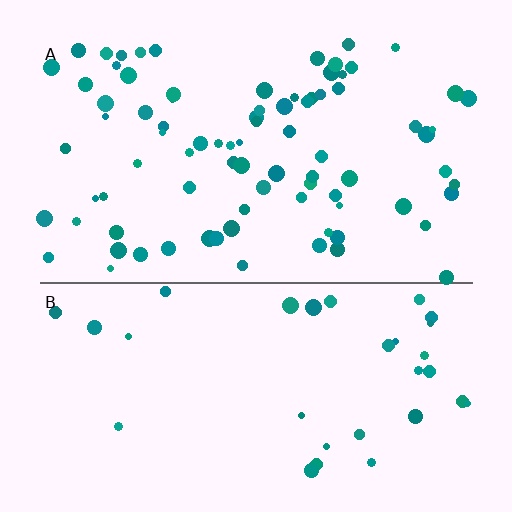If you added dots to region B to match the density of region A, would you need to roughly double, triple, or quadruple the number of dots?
Approximately triple.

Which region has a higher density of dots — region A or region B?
A (the top).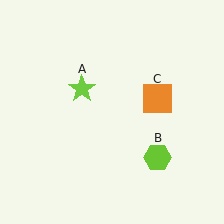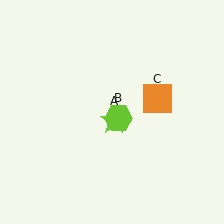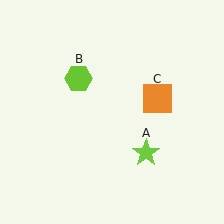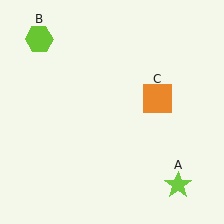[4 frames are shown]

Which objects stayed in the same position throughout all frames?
Orange square (object C) remained stationary.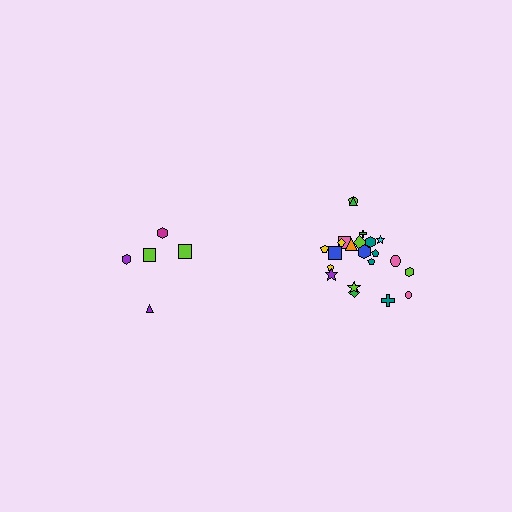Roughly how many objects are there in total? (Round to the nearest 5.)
Roughly 25 objects in total.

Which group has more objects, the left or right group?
The right group.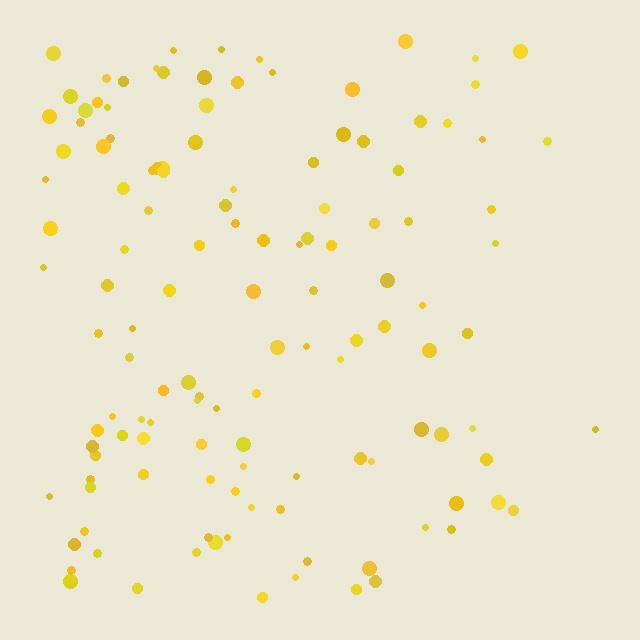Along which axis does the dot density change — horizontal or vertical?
Horizontal.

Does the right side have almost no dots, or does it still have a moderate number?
Still a moderate number, just noticeably fewer than the left.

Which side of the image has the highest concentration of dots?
The left.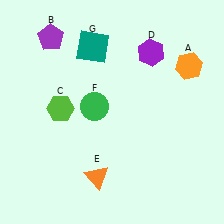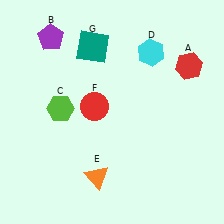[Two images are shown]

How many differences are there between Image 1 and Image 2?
There are 3 differences between the two images.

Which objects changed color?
A changed from orange to red. D changed from purple to cyan. F changed from green to red.